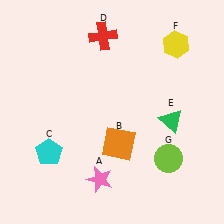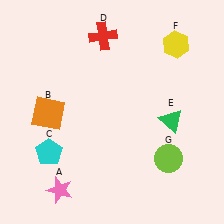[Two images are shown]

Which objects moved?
The objects that moved are: the pink star (A), the orange square (B).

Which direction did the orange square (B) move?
The orange square (B) moved left.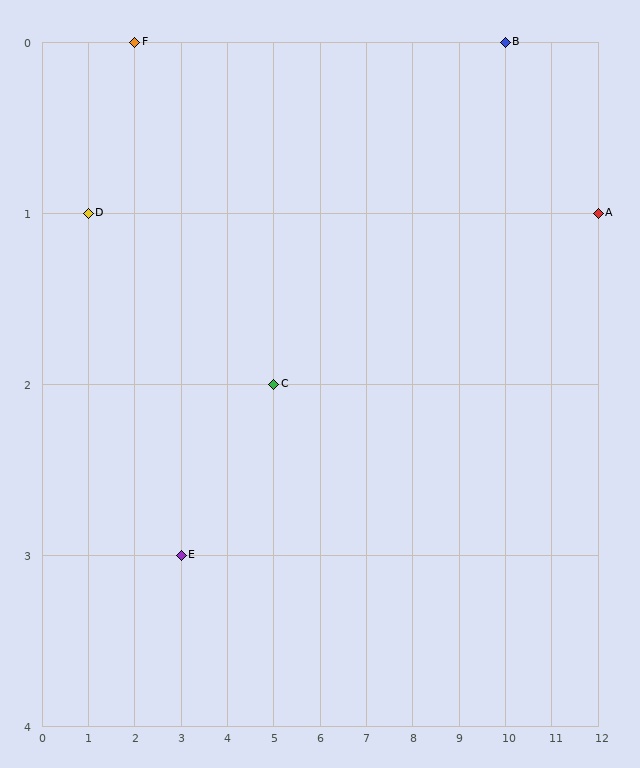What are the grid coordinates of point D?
Point D is at grid coordinates (1, 1).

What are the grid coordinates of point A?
Point A is at grid coordinates (12, 1).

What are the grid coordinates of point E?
Point E is at grid coordinates (3, 3).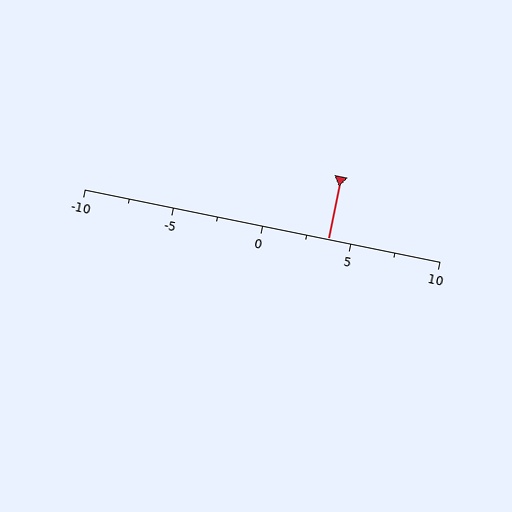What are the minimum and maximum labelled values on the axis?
The axis runs from -10 to 10.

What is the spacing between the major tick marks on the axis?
The major ticks are spaced 5 apart.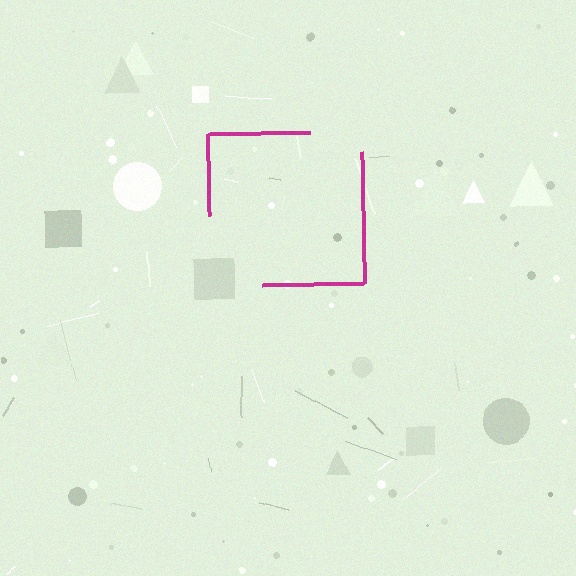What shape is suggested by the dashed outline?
The dashed outline suggests a square.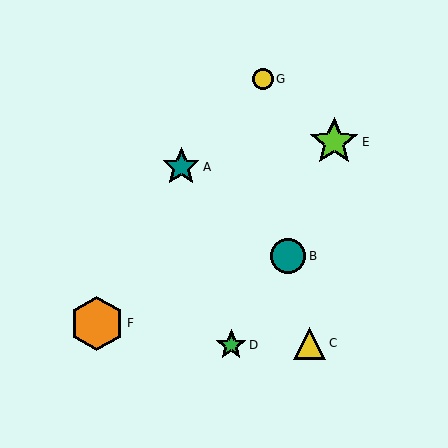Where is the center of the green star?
The center of the green star is at (231, 345).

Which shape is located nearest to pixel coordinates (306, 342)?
The yellow triangle (labeled C) at (310, 343) is nearest to that location.